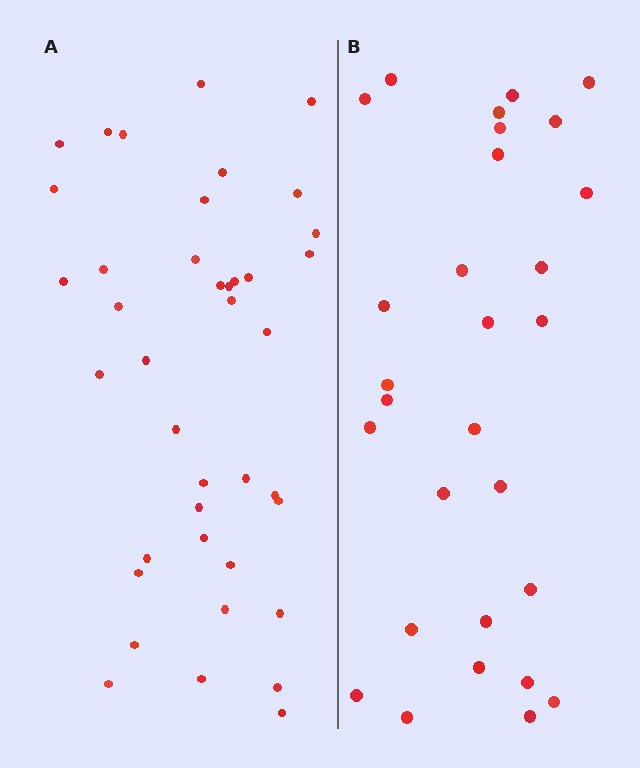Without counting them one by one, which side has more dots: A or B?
Region A (the left region) has more dots.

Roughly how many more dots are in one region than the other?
Region A has roughly 12 or so more dots than region B.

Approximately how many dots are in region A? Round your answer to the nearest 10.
About 40 dots.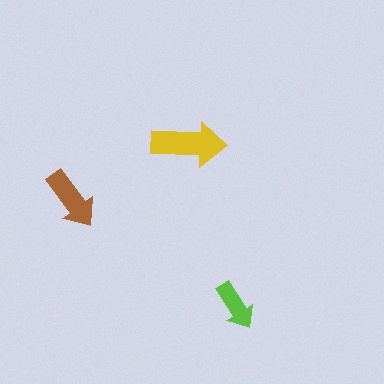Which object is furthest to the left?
The brown arrow is leftmost.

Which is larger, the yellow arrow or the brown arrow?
The yellow one.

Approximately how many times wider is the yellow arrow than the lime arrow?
About 1.5 times wider.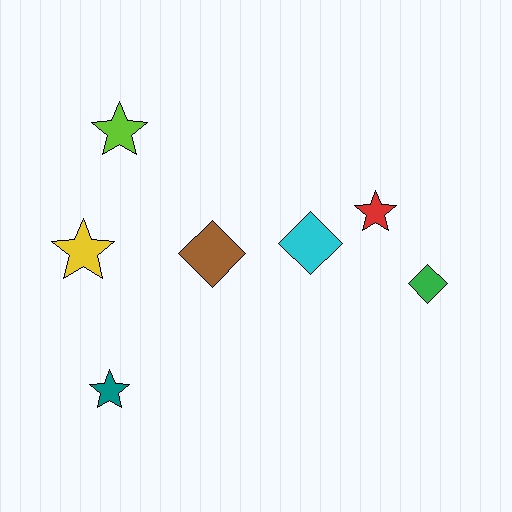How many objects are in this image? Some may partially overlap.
There are 7 objects.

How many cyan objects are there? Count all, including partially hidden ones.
There is 1 cyan object.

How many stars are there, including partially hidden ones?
There are 4 stars.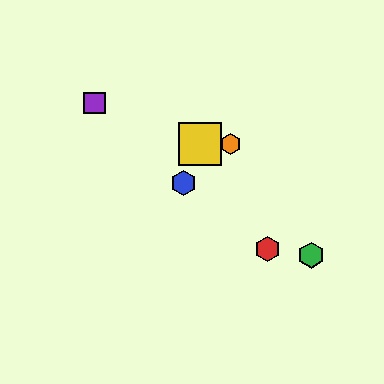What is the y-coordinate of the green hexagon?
The green hexagon is at y≈255.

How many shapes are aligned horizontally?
2 shapes (the yellow square, the orange hexagon) are aligned horizontally.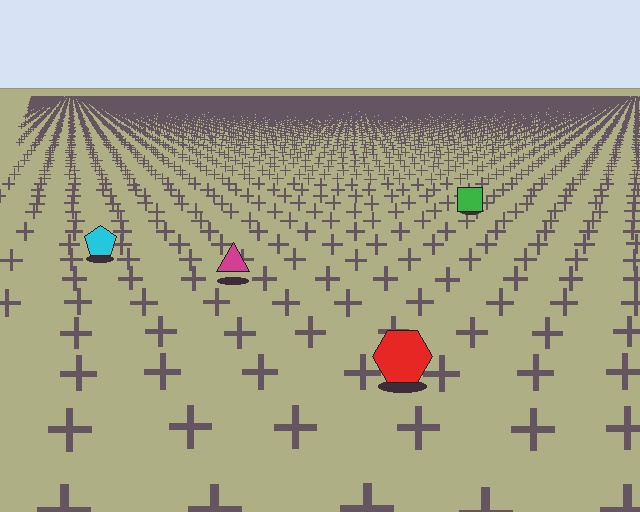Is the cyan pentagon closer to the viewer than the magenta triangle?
No. The magenta triangle is closer — you can tell from the texture gradient: the ground texture is coarser near it.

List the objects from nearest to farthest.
From nearest to farthest: the red hexagon, the magenta triangle, the cyan pentagon, the green square.